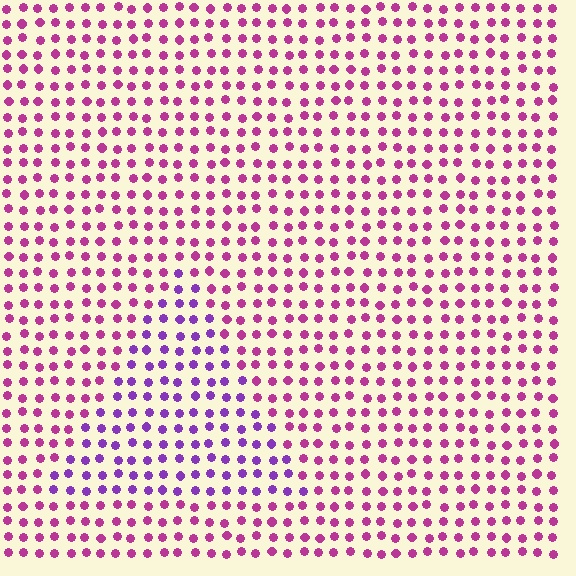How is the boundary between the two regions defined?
The boundary is defined purely by a slight shift in hue (about 39 degrees). Spacing, size, and orientation are identical on both sides.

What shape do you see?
I see a triangle.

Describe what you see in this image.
The image is filled with small magenta elements in a uniform arrangement. A triangle-shaped region is visible where the elements are tinted to a slightly different hue, forming a subtle color boundary.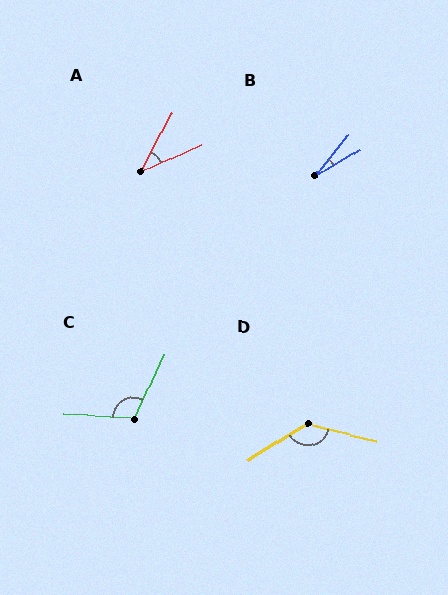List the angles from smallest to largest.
B (19°), A (38°), C (112°), D (134°).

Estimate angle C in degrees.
Approximately 112 degrees.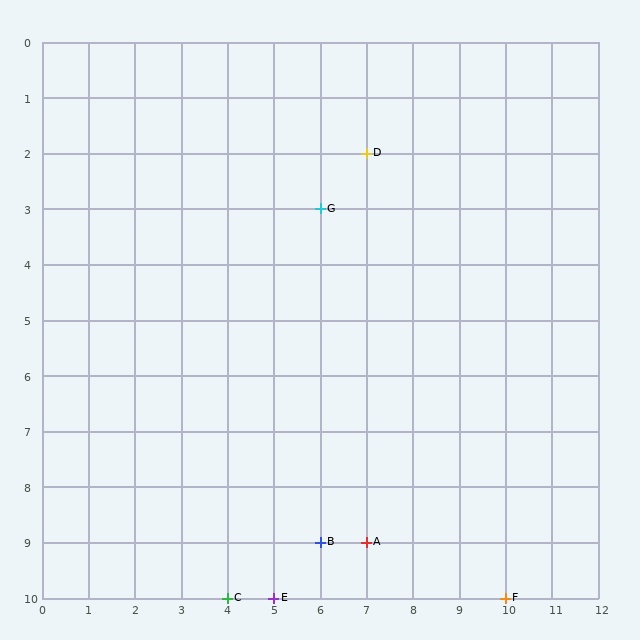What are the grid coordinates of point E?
Point E is at grid coordinates (5, 10).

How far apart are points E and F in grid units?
Points E and F are 5 columns apart.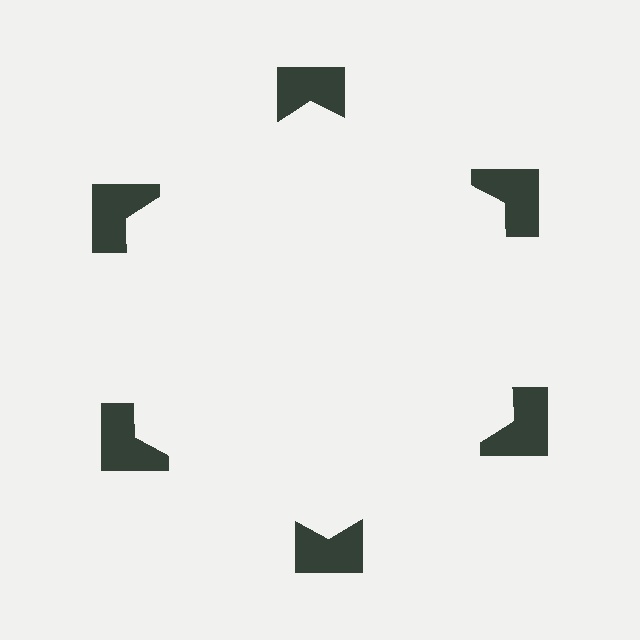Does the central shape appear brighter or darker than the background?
It typically appears slightly brighter than the background, even though no actual brightness change is drawn.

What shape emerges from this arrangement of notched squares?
An illusory hexagon — its edges are inferred from the aligned wedge cuts in the notched squares, not physically drawn.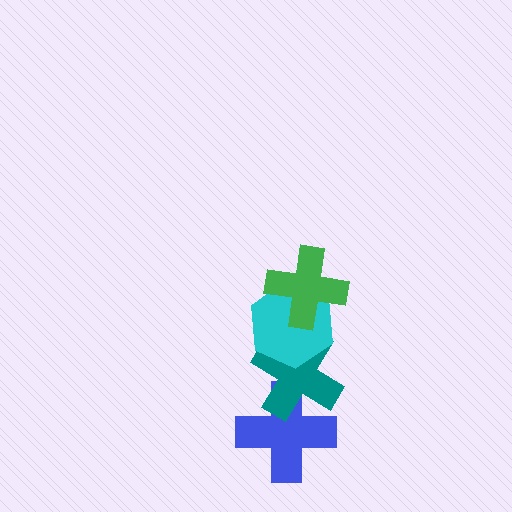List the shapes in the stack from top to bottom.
From top to bottom: the green cross, the cyan hexagon, the teal cross, the blue cross.